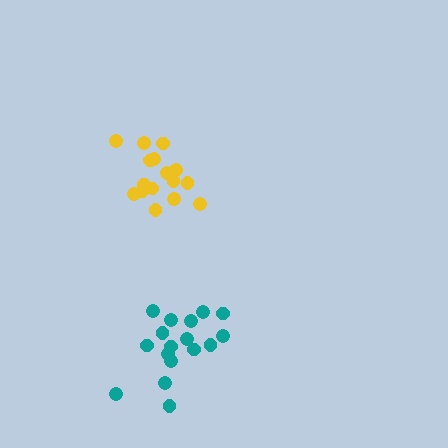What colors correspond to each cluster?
The clusters are colored: yellow, teal.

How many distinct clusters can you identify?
There are 2 distinct clusters.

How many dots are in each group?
Group 1: 16 dots, Group 2: 17 dots (33 total).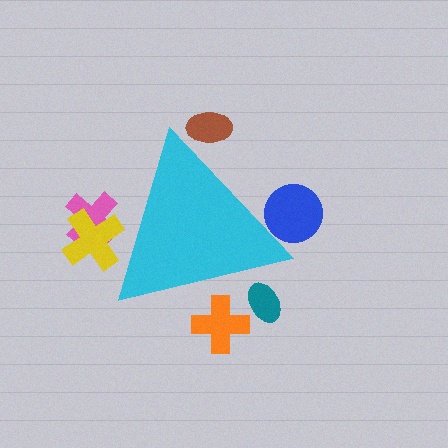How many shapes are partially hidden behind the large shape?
6 shapes are partially hidden.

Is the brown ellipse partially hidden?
Yes, the brown ellipse is partially hidden behind the cyan triangle.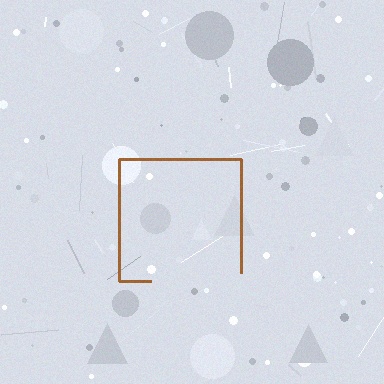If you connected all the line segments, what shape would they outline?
They would outline a square.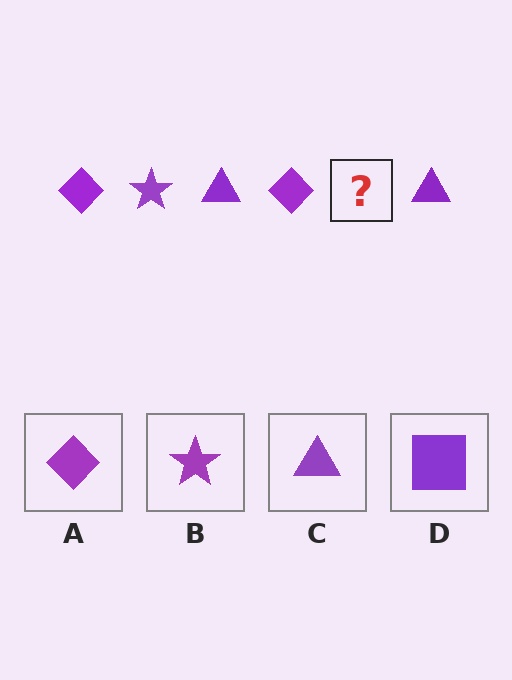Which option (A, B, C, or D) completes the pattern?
B.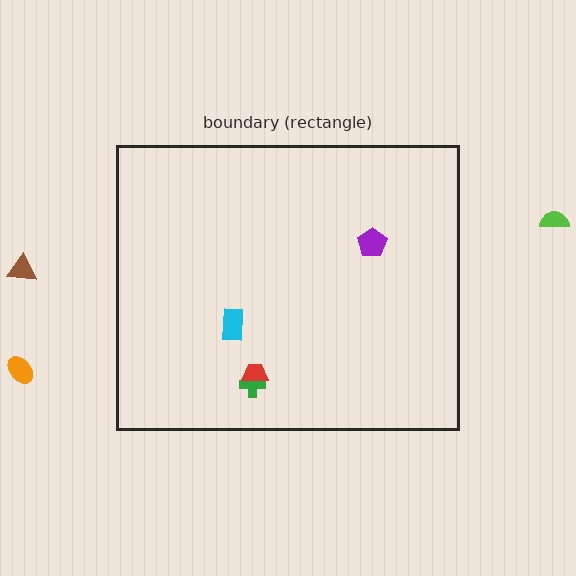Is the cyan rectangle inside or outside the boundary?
Inside.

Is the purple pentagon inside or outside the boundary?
Inside.